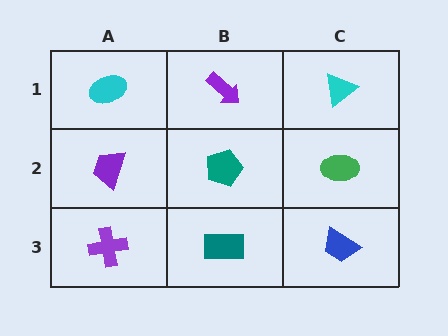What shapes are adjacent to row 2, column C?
A cyan triangle (row 1, column C), a blue trapezoid (row 3, column C), a teal pentagon (row 2, column B).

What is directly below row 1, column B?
A teal pentagon.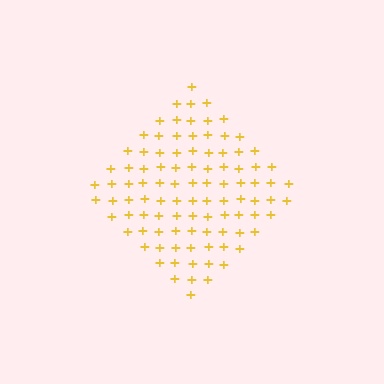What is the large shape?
The large shape is a diamond.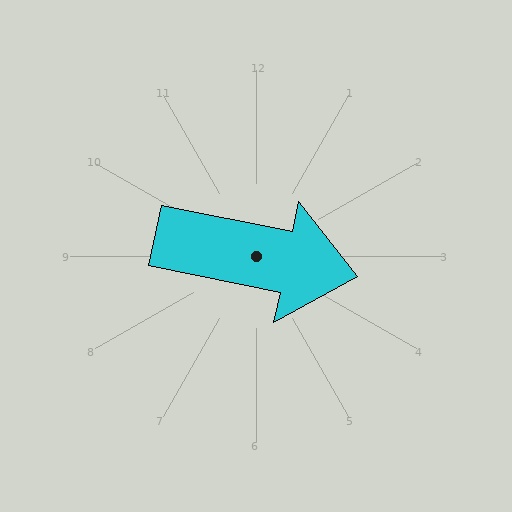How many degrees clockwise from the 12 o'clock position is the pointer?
Approximately 101 degrees.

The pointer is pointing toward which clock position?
Roughly 3 o'clock.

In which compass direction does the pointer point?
East.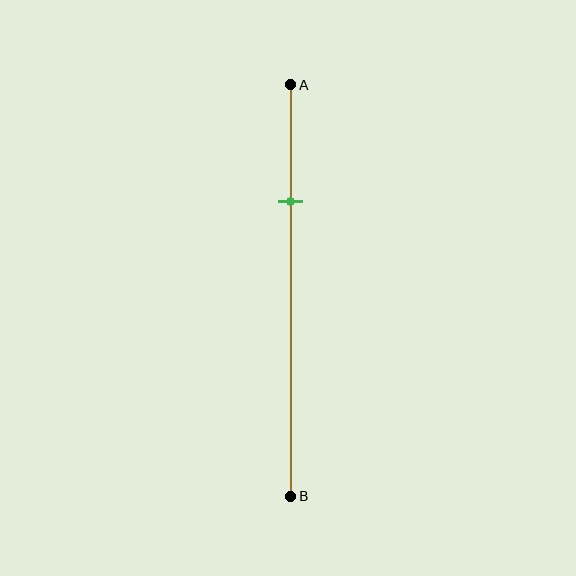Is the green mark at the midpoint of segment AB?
No, the mark is at about 30% from A, not at the 50% midpoint.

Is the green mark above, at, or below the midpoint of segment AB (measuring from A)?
The green mark is above the midpoint of segment AB.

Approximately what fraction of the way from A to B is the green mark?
The green mark is approximately 30% of the way from A to B.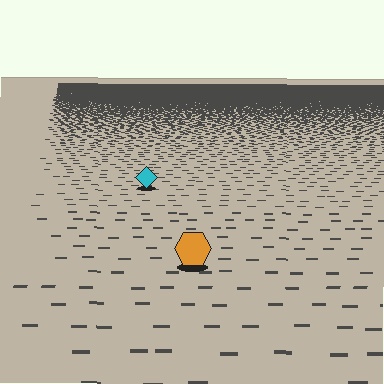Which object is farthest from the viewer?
The cyan diamond is farthest from the viewer. It appears smaller and the ground texture around it is denser.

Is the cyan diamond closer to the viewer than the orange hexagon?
No. The orange hexagon is closer — you can tell from the texture gradient: the ground texture is coarser near it.